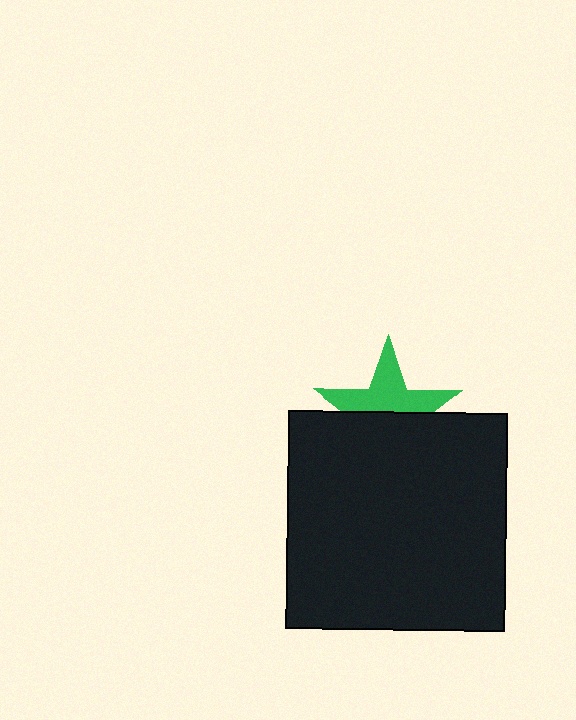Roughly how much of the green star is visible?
About half of it is visible (roughly 50%).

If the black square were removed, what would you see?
You would see the complete green star.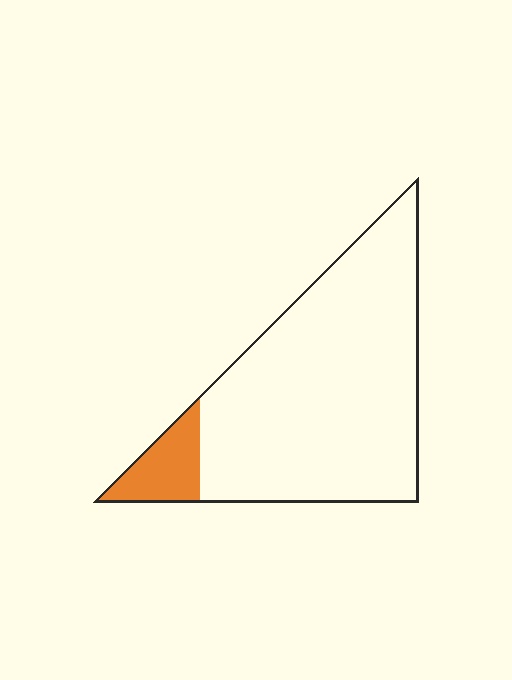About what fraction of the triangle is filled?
About one tenth (1/10).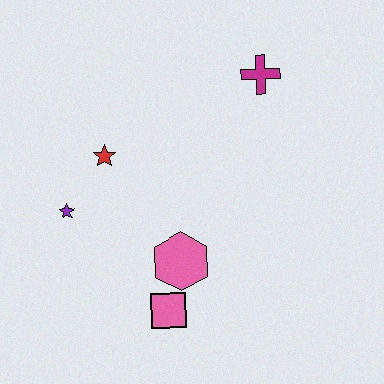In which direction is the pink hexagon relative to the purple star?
The pink hexagon is to the right of the purple star.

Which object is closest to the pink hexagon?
The pink square is closest to the pink hexagon.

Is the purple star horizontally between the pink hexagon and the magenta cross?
No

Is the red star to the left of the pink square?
Yes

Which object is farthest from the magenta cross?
The pink square is farthest from the magenta cross.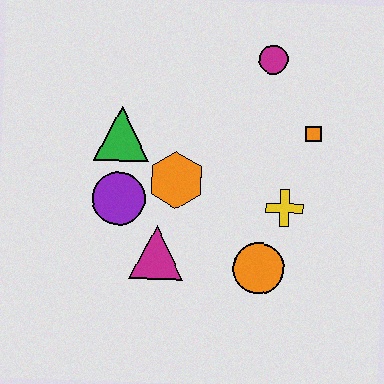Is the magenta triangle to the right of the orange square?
No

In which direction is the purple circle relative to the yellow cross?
The purple circle is to the left of the yellow cross.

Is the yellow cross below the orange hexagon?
Yes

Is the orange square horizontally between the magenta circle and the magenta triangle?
No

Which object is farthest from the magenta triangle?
The magenta circle is farthest from the magenta triangle.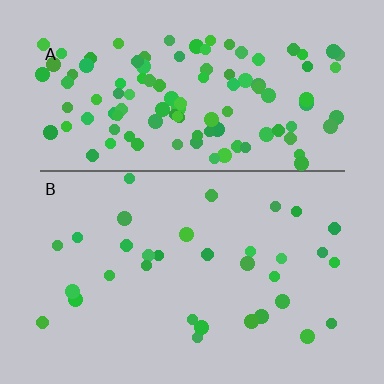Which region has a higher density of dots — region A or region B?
A (the top).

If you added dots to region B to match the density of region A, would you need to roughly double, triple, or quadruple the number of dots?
Approximately triple.